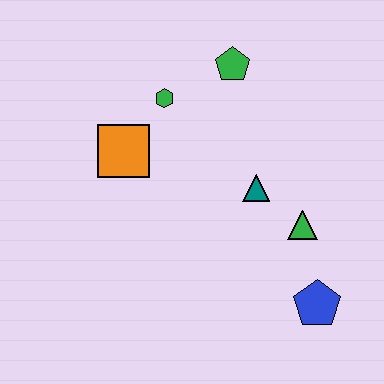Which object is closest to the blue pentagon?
The green triangle is closest to the blue pentagon.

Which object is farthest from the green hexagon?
The blue pentagon is farthest from the green hexagon.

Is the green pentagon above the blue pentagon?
Yes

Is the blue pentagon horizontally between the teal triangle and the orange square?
No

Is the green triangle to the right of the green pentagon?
Yes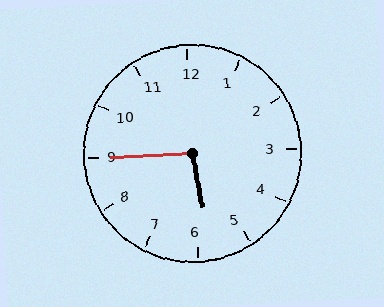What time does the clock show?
5:45.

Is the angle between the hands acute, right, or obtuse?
It is obtuse.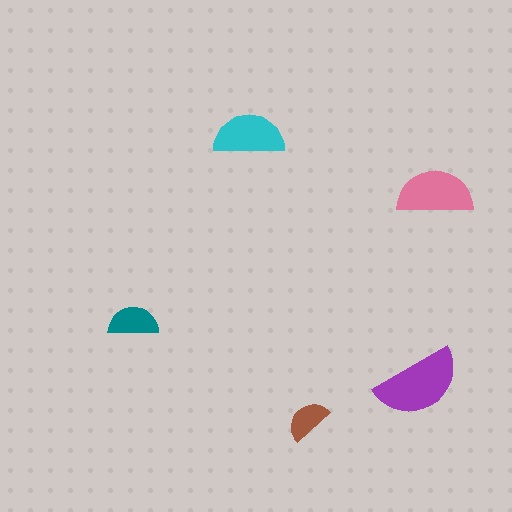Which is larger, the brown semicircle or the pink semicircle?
The pink one.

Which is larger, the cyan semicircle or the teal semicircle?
The cyan one.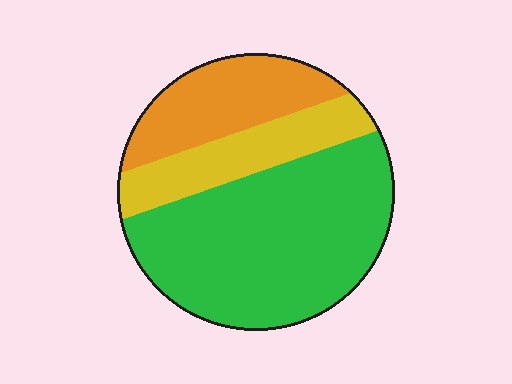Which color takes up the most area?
Green, at roughly 60%.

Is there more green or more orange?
Green.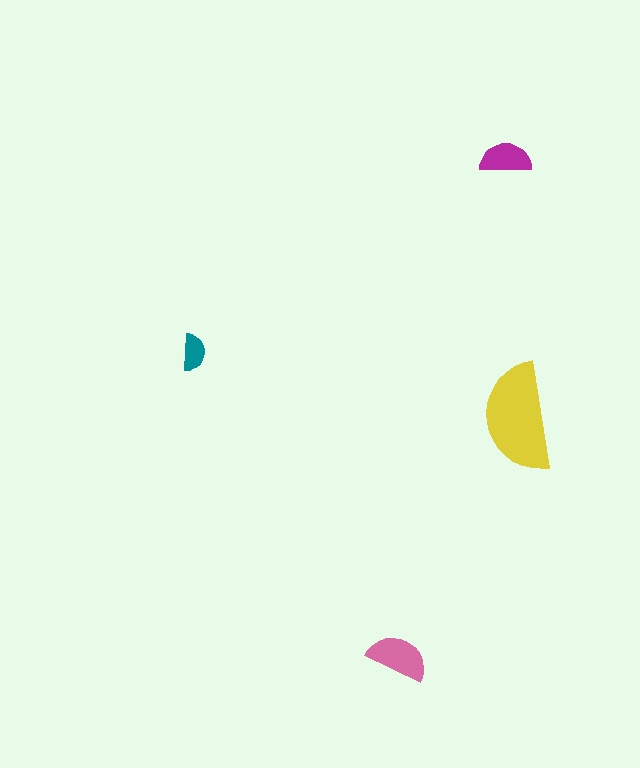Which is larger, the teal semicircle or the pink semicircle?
The pink one.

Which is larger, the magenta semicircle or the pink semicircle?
The pink one.